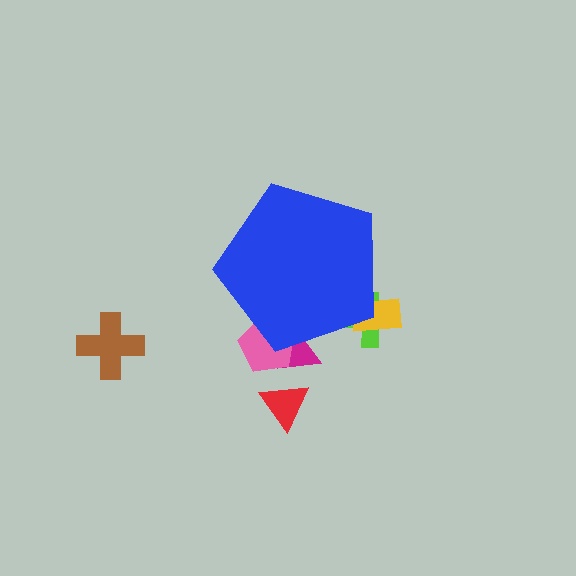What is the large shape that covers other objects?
A blue pentagon.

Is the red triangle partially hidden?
No, the red triangle is fully visible.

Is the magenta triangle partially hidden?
Yes, the magenta triangle is partially hidden behind the blue pentagon.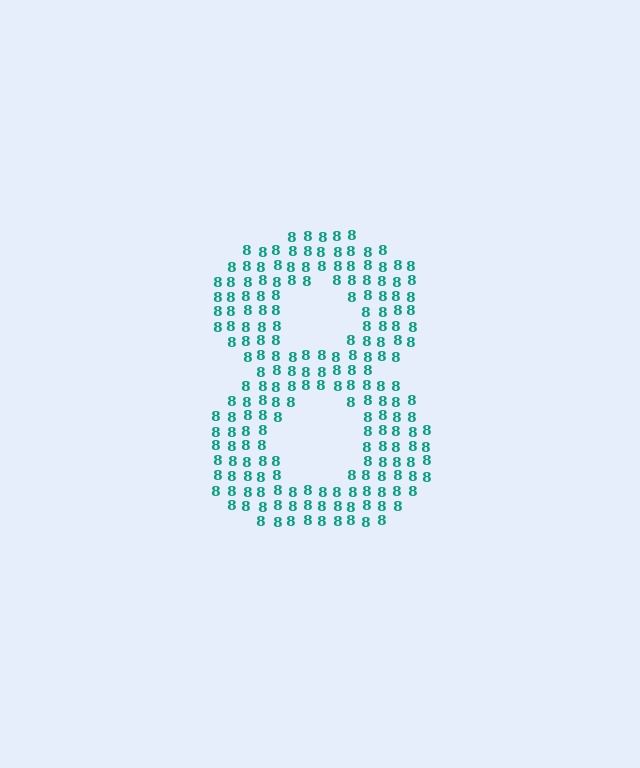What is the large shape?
The large shape is the digit 8.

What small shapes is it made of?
It is made of small digit 8's.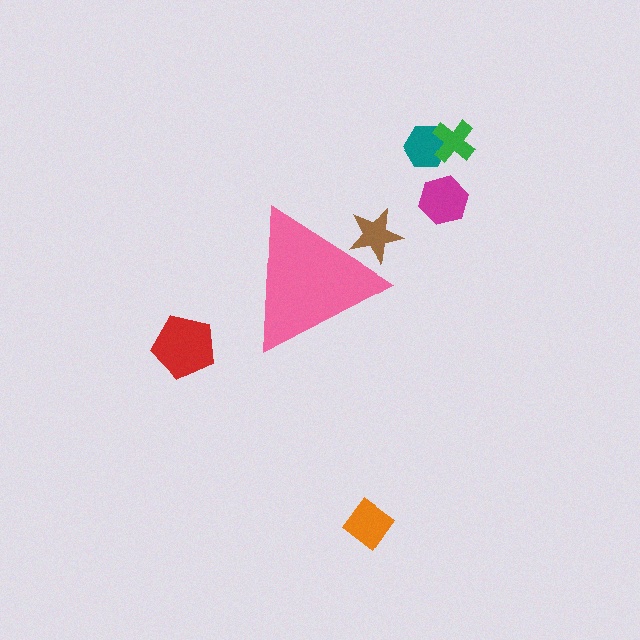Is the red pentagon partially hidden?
No, the red pentagon is fully visible.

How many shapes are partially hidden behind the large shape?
1 shape is partially hidden.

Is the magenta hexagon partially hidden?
No, the magenta hexagon is fully visible.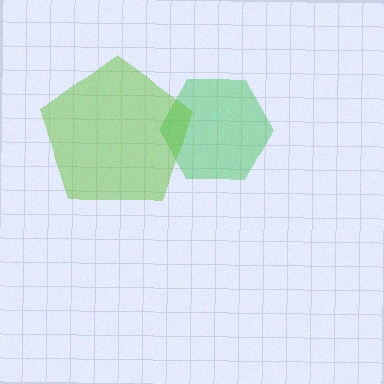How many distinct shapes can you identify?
There are 2 distinct shapes: a green hexagon, a lime pentagon.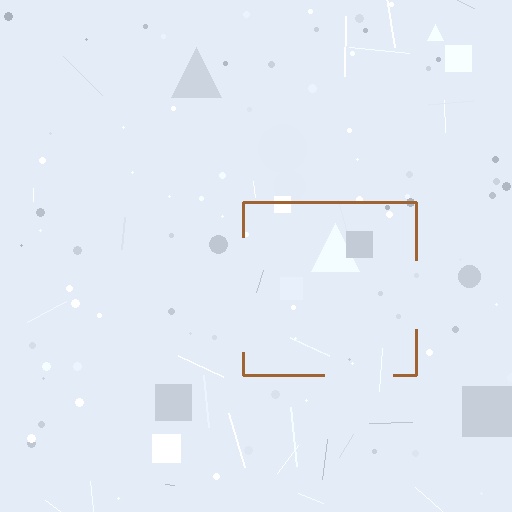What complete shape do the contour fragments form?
The contour fragments form a square.